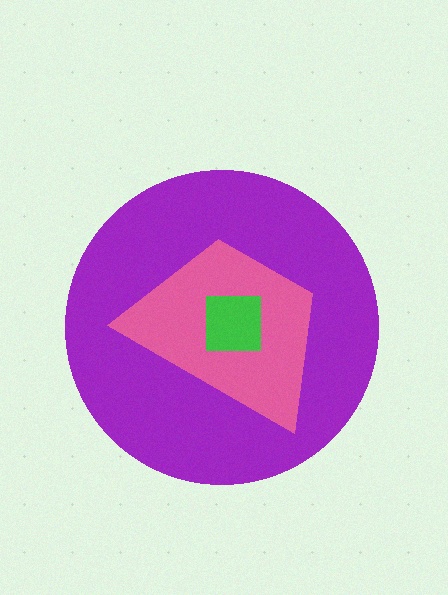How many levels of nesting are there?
3.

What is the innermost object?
The green square.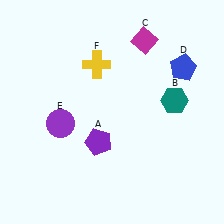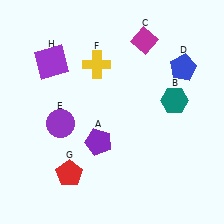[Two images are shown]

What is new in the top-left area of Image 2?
A purple square (H) was added in the top-left area of Image 2.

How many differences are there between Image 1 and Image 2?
There are 2 differences between the two images.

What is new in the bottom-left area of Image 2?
A red pentagon (G) was added in the bottom-left area of Image 2.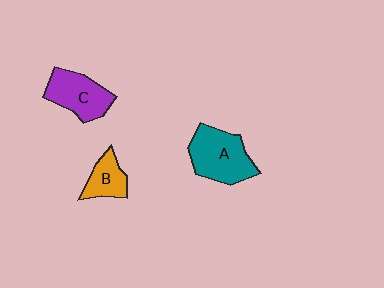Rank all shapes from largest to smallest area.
From largest to smallest: A (teal), C (purple), B (orange).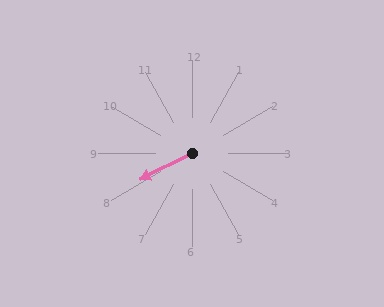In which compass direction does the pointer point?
Southwest.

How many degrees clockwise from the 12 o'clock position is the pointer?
Approximately 244 degrees.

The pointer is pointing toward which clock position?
Roughly 8 o'clock.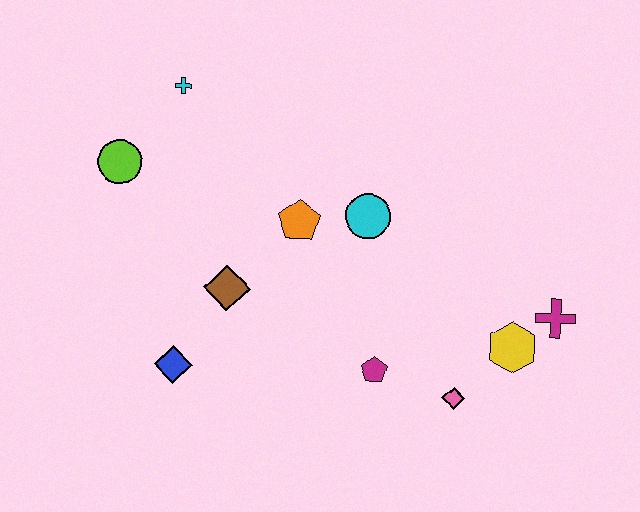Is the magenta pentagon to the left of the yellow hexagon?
Yes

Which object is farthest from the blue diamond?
The magenta cross is farthest from the blue diamond.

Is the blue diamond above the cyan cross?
No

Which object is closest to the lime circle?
The cyan cross is closest to the lime circle.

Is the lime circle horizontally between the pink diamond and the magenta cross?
No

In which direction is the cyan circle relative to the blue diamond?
The cyan circle is to the right of the blue diamond.